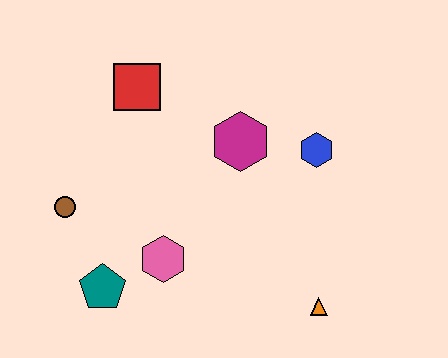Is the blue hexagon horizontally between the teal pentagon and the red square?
No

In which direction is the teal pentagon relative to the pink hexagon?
The teal pentagon is to the left of the pink hexagon.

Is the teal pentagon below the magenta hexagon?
Yes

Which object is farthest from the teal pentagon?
The blue hexagon is farthest from the teal pentagon.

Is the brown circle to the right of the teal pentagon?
No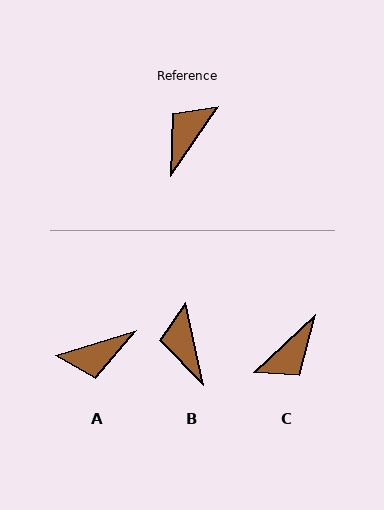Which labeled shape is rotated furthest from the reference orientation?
C, about 167 degrees away.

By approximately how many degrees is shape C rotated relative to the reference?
Approximately 167 degrees counter-clockwise.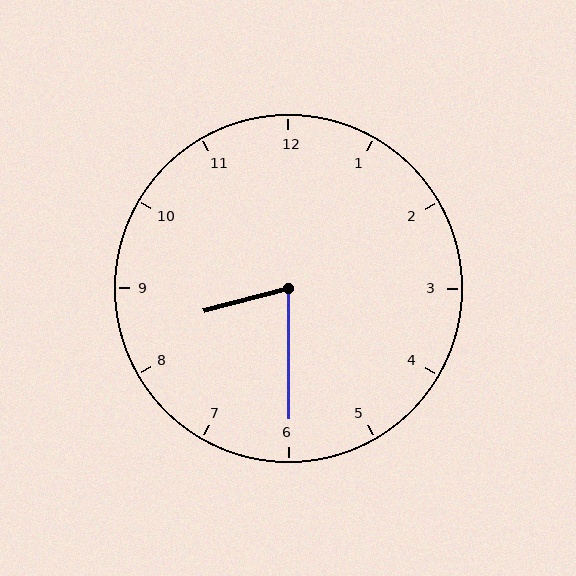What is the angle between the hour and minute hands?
Approximately 75 degrees.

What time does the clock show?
8:30.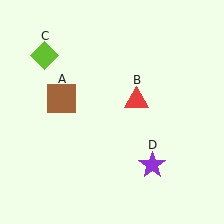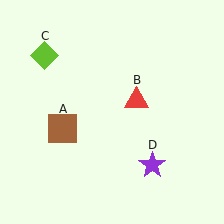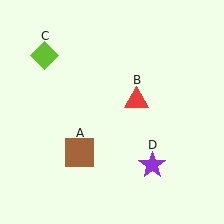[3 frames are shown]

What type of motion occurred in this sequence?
The brown square (object A) rotated counterclockwise around the center of the scene.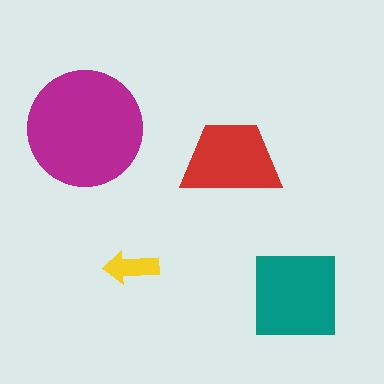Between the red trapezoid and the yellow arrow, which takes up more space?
The red trapezoid.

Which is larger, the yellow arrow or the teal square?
The teal square.